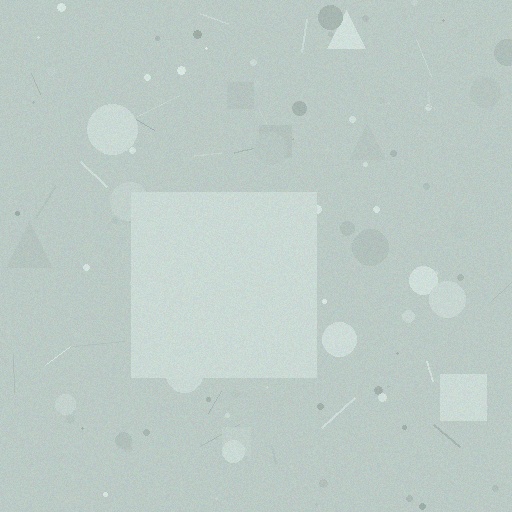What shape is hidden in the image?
A square is hidden in the image.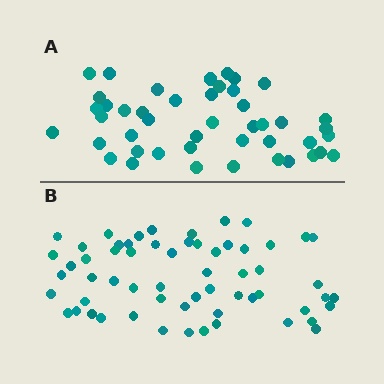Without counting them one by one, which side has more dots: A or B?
Region B (the bottom region) has more dots.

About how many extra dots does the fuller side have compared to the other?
Region B has approximately 15 more dots than region A.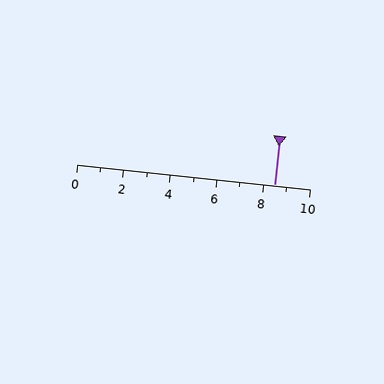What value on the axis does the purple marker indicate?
The marker indicates approximately 8.5.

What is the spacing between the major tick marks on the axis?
The major ticks are spaced 2 apart.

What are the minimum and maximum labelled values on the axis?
The axis runs from 0 to 10.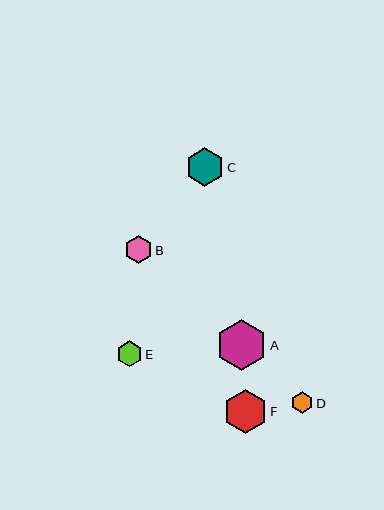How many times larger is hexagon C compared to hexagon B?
Hexagon C is approximately 1.4 times the size of hexagon B.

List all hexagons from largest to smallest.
From largest to smallest: A, F, C, B, E, D.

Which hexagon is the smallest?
Hexagon D is the smallest with a size of approximately 22 pixels.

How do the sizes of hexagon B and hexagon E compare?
Hexagon B and hexagon E are approximately the same size.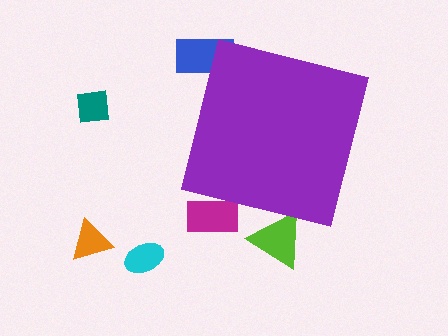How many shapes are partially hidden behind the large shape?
3 shapes are partially hidden.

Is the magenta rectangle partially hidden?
Yes, the magenta rectangle is partially hidden behind the purple square.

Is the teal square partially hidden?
No, the teal square is fully visible.